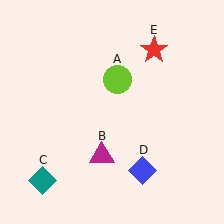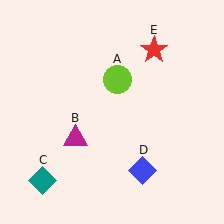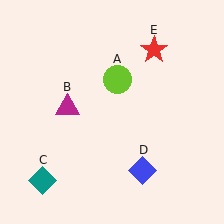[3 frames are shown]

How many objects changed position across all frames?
1 object changed position: magenta triangle (object B).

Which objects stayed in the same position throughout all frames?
Lime circle (object A) and teal diamond (object C) and blue diamond (object D) and red star (object E) remained stationary.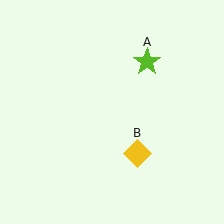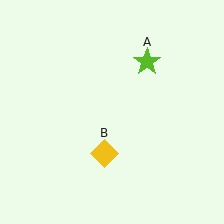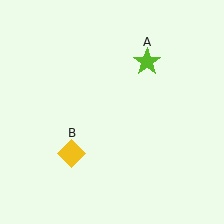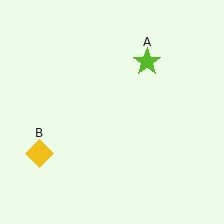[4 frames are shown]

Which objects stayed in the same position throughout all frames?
Lime star (object A) remained stationary.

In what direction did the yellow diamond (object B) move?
The yellow diamond (object B) moved left.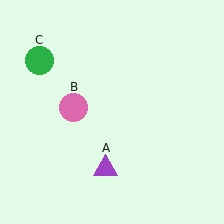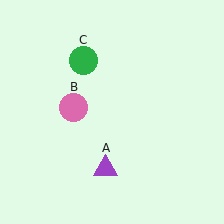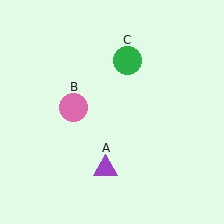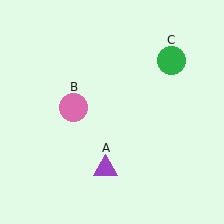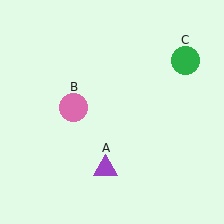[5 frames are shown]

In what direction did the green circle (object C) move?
The green circle (object C) moved right.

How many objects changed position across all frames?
1 object changed position: green circle (object C).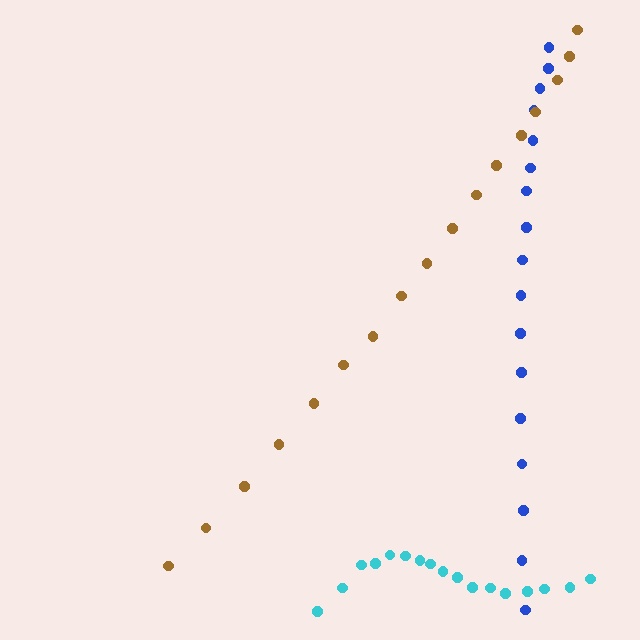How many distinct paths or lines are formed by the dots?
There are 3 distinct paths.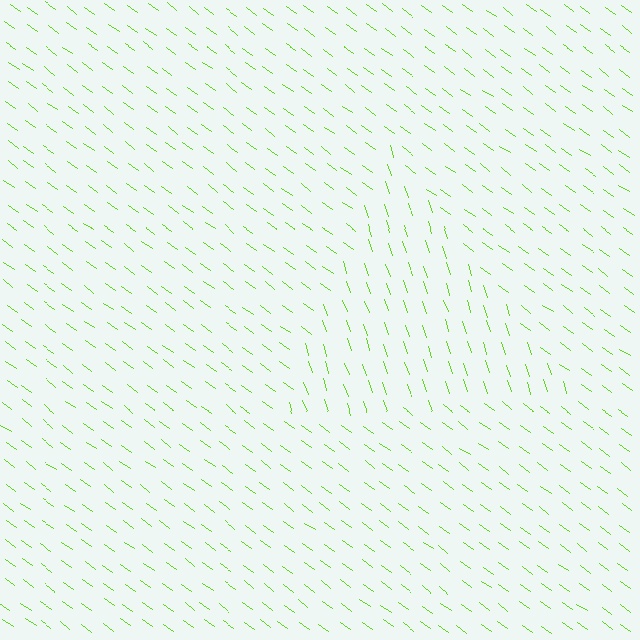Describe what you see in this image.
The image is filled with small lime line segments. A triangle region in the image has lines oriented differently from the surrounding lines, creating a visible texture boundary.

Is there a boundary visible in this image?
Yes, there is a texture boundary formed by a change in line orientation.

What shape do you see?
I see a triangle.